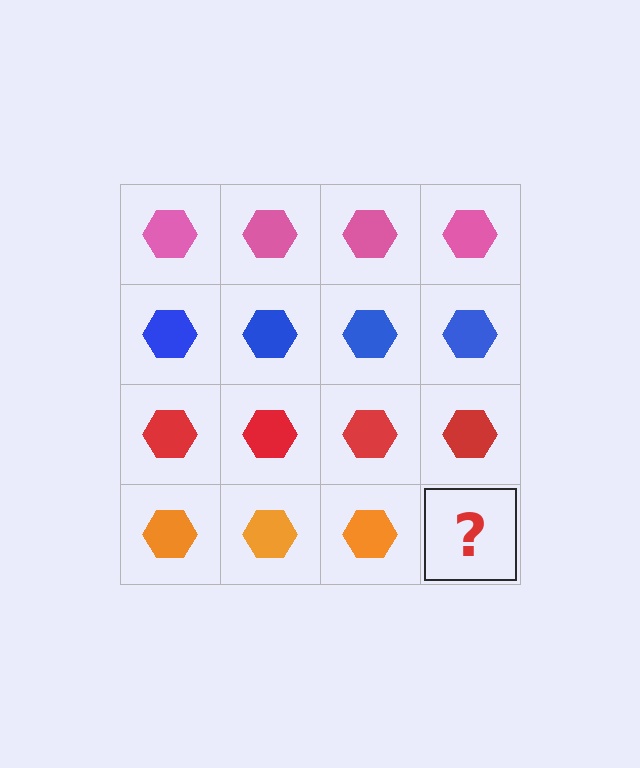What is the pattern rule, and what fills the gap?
The rule is that each row has a consistent color. The gap should be filled with an orange hexagon.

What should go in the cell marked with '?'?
The missing cell should contain an orange hexagon.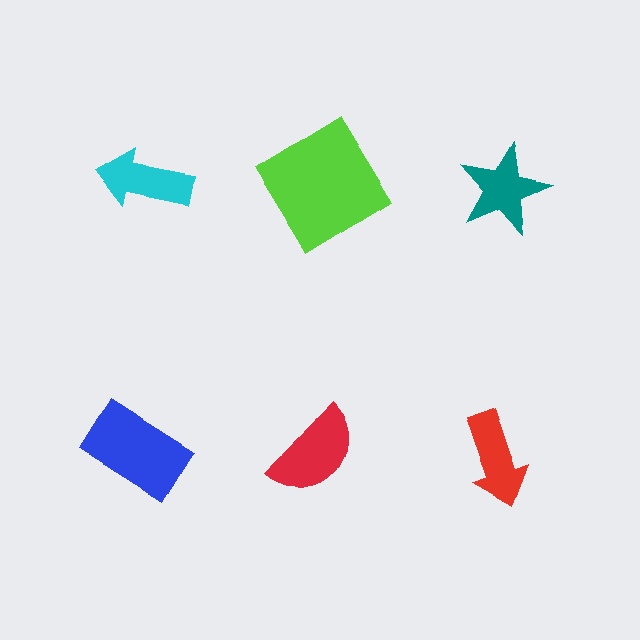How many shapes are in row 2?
3 shapes.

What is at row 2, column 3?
A red arrow.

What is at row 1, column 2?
A lime diamond.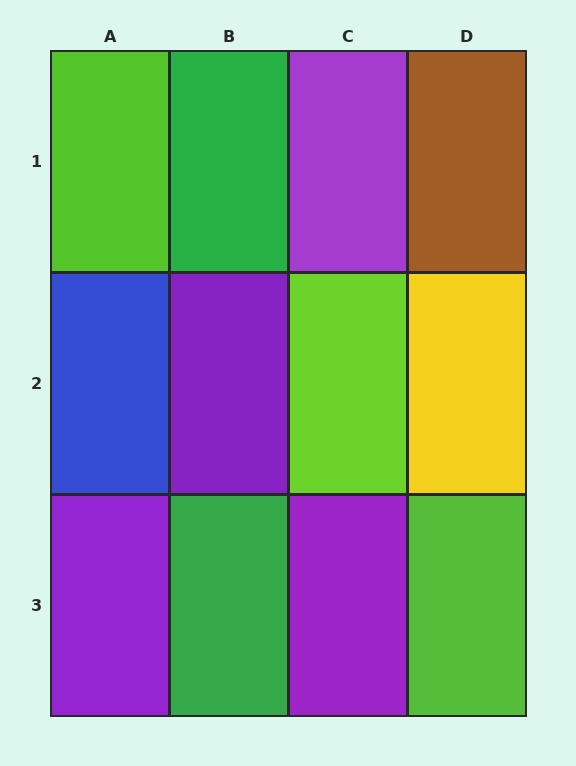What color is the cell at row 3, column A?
Purple.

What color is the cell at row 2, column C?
Lime.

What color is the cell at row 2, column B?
Purple.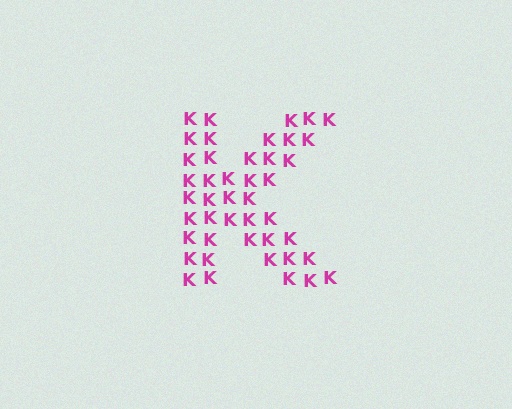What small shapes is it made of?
It is made of small letter K's.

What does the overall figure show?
The overall figure shows the letter K.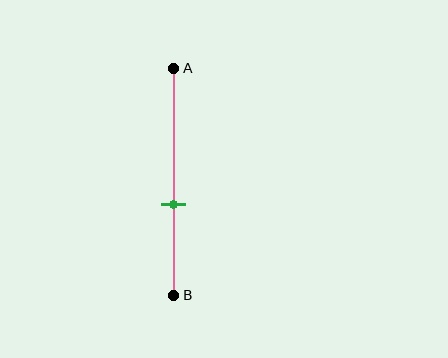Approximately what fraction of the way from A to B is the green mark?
The green mark is approximately 60% of the way from A to B.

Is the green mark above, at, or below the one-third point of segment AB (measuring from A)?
The green mark is below the one-third point of segment AB.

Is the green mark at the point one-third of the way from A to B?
No, the mark is at about 60% from A, not at the 33% one-third point.